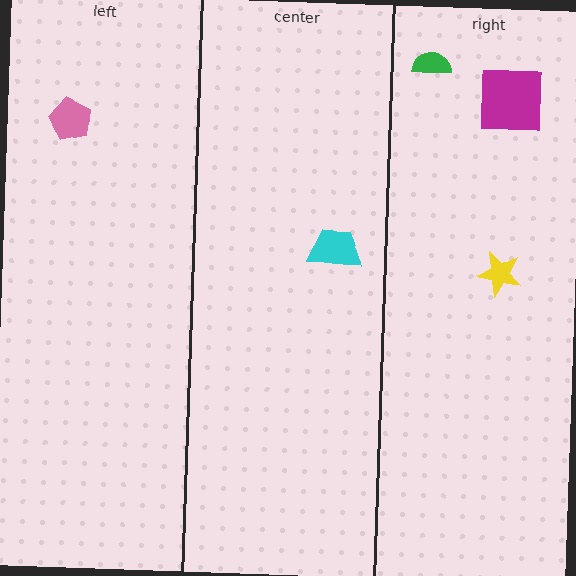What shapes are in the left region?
The pink pentagon.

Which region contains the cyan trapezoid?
The center region.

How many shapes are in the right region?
3.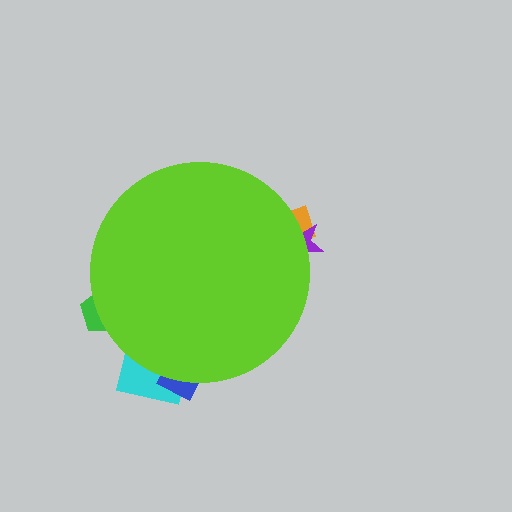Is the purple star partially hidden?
Yes, the purple star is partially hidden behind the lime circle.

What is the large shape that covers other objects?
A lime circle.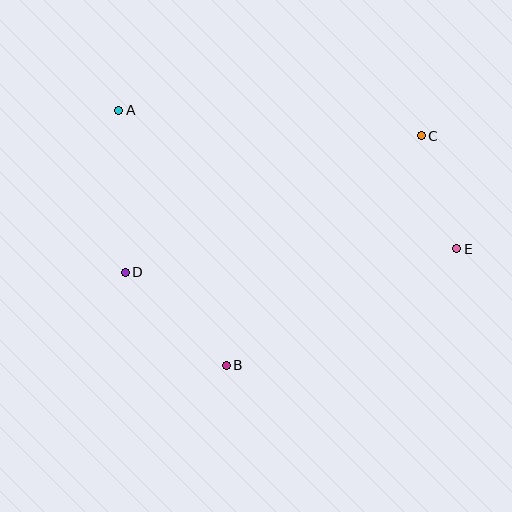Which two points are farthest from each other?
Points A and E are farthest from each other.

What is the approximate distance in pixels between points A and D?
The distance between A and D is approximately 162 pixels.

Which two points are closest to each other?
Points C and E are closest to each other.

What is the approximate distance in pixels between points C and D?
The distance between C and D is approximately 326 pixels.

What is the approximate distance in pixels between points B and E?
The distance between B and E is approximately 258 pixels.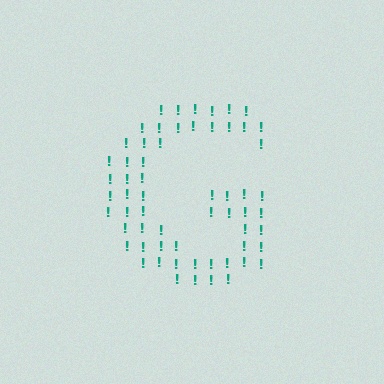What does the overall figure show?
The overall figure shows the letter G.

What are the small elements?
The small elements are exclamation marks.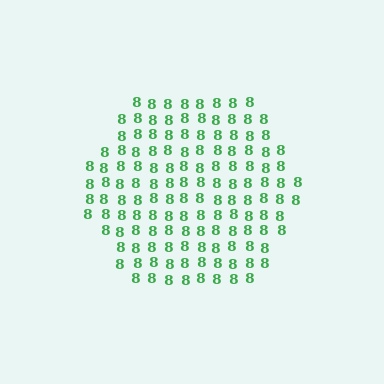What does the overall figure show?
The overall figure shows a hexagon.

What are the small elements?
The small elements are digit 8's.